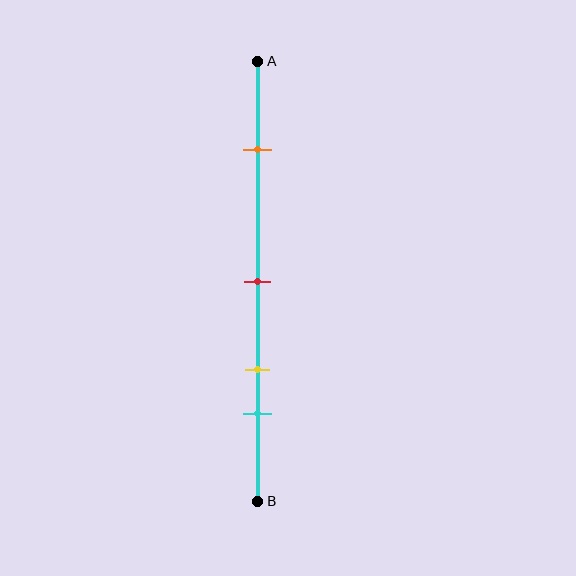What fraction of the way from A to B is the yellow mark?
The yellow mark is approximately 70% (0.7) of the way from A to B.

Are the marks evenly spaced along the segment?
No, the marks are not evenly spaced.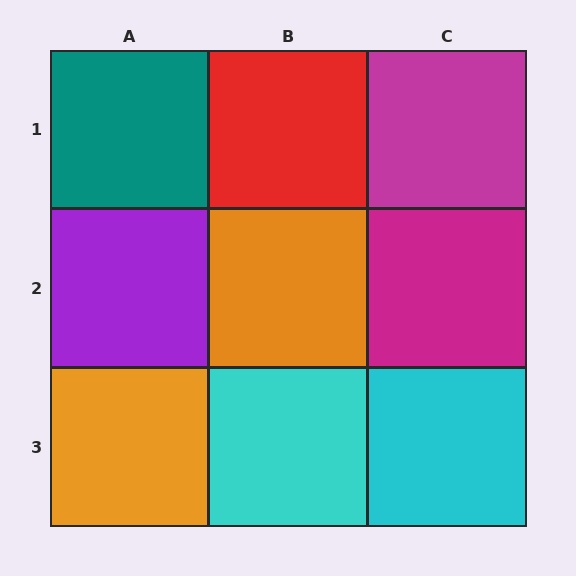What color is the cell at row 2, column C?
Magenta.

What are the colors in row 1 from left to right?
Teal, red, magenta.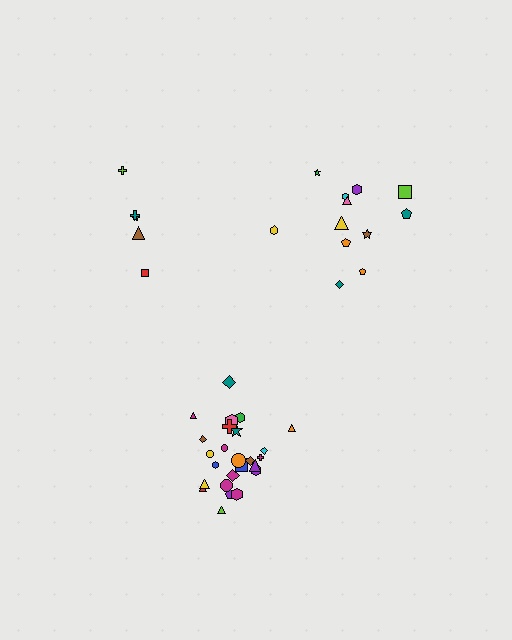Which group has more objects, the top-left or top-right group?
The top-right group.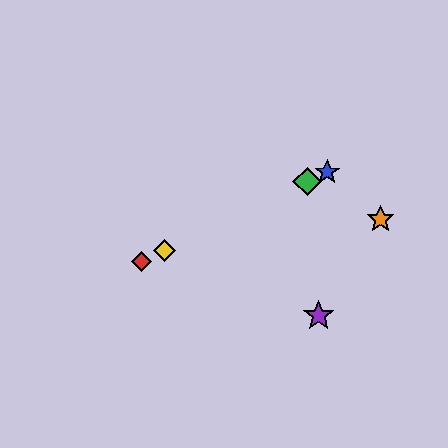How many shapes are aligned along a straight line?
4 shapes (the red diamond, the blue star, the green diamond, the yellow diamond) are aligned along a straight line.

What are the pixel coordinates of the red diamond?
The red diamond is at (141, 261).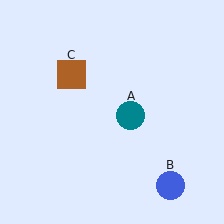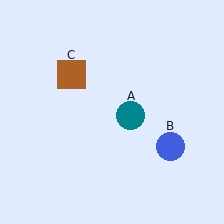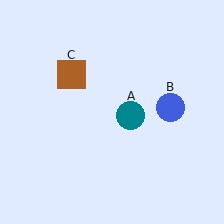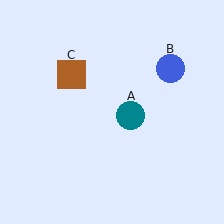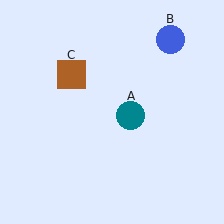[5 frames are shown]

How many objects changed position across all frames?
1 object changed position: blue circle (object B).